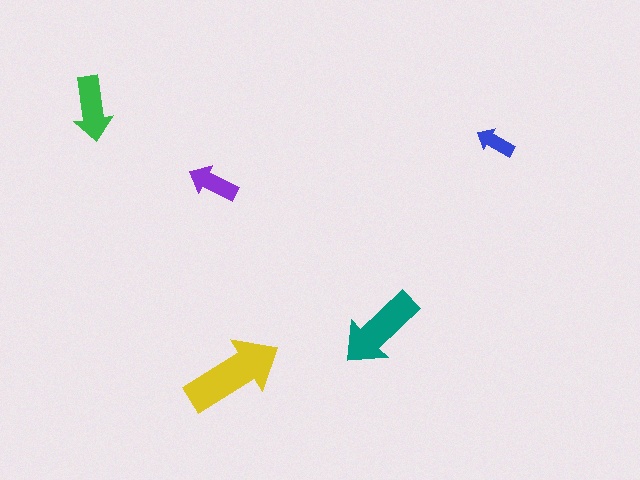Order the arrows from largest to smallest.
the yellow one, the teal one, the green one, the purple one, the blue one.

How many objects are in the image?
There are 5 objects in the image.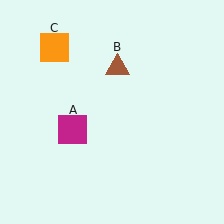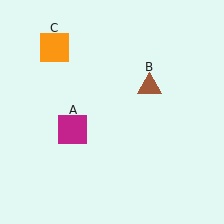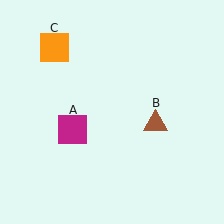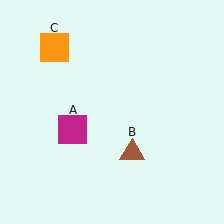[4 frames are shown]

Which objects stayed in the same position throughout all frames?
Magenta square (object A) and orange square (object C) remained stationary.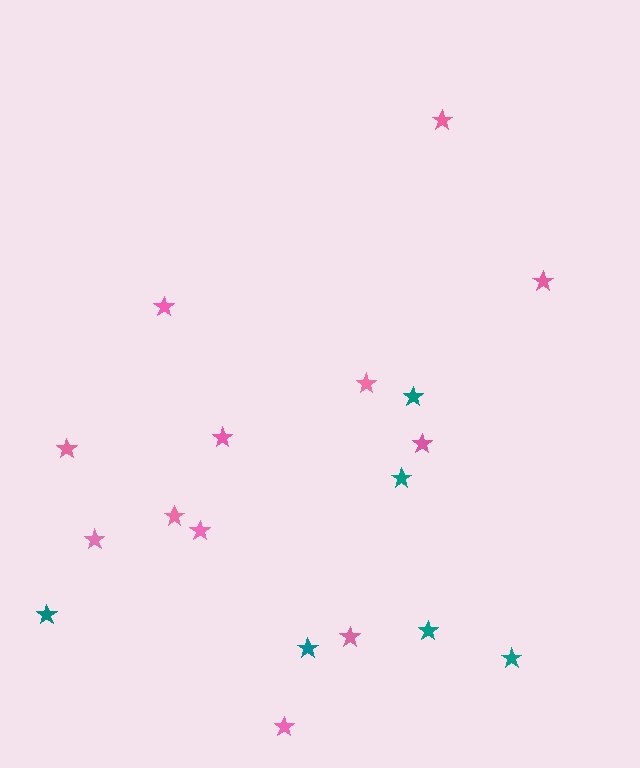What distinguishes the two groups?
There are 2 groups: one group of pink stars (12) and one group of teal stars (6).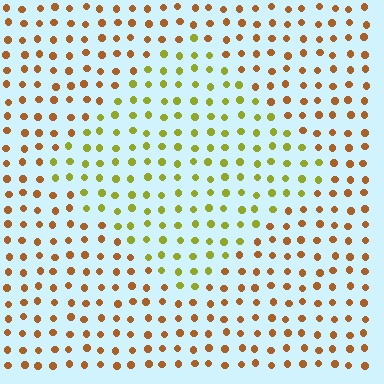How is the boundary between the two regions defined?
The boundary is defined purely by a slight shift in hue (about 45 degrees). Spacing, size, and orientation are identical on both sides.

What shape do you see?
I see a diamond.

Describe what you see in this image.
The image is filled with small brown elements in a uniform arrangement. A diamond-shaped region is visible where the elements are tinted to a slightly different hue, forming a subtle color boundary.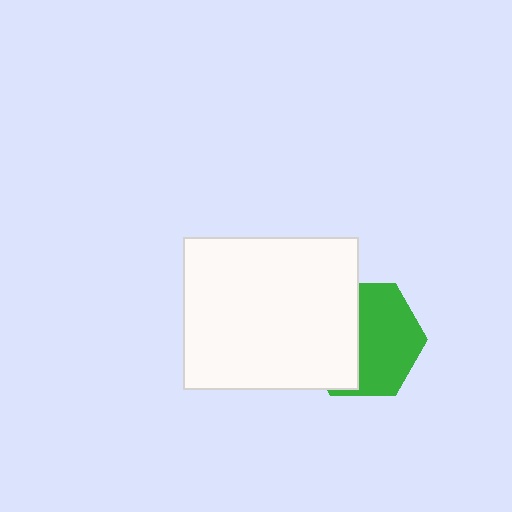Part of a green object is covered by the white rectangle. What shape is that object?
It is a hexagon.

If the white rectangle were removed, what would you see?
You would see the complete green hexagon.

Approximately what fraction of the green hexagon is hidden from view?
Roughly 45% of the green hexagon is hidden behind the white rectangle.